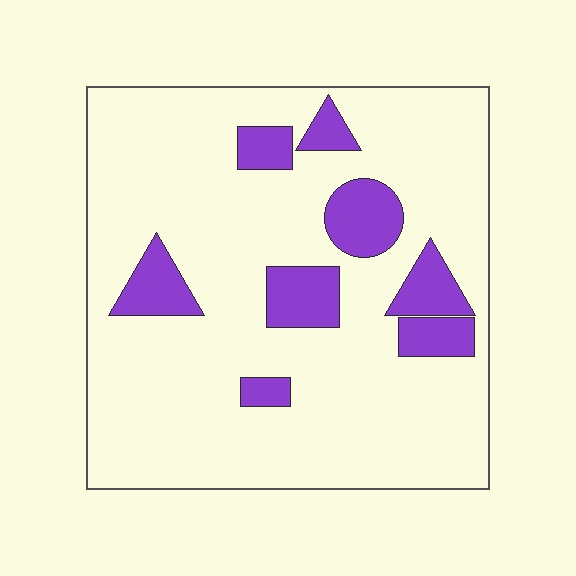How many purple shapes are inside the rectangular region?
8.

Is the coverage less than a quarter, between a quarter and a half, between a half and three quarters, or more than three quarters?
Less than a quarter.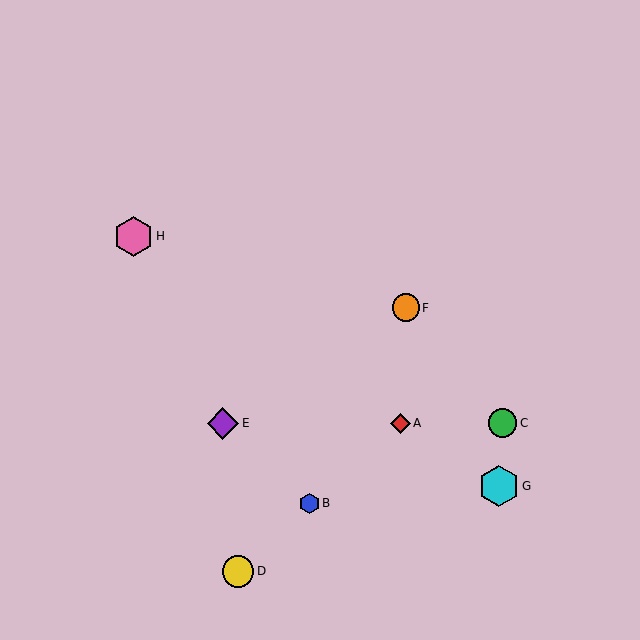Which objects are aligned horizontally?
Objects A, C, E are aligned horizontally.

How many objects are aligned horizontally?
3 objects (A, C, E) are aligned horizontally.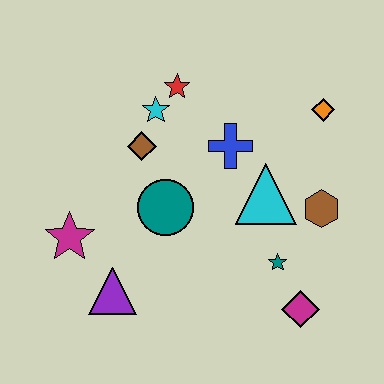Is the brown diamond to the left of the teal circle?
Yes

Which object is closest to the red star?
The cyan star is closest to the red star.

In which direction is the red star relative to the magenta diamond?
The red star is above the magenta diamond.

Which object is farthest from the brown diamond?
The magenta diamond is farthest from the brown diamond.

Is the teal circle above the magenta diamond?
Yes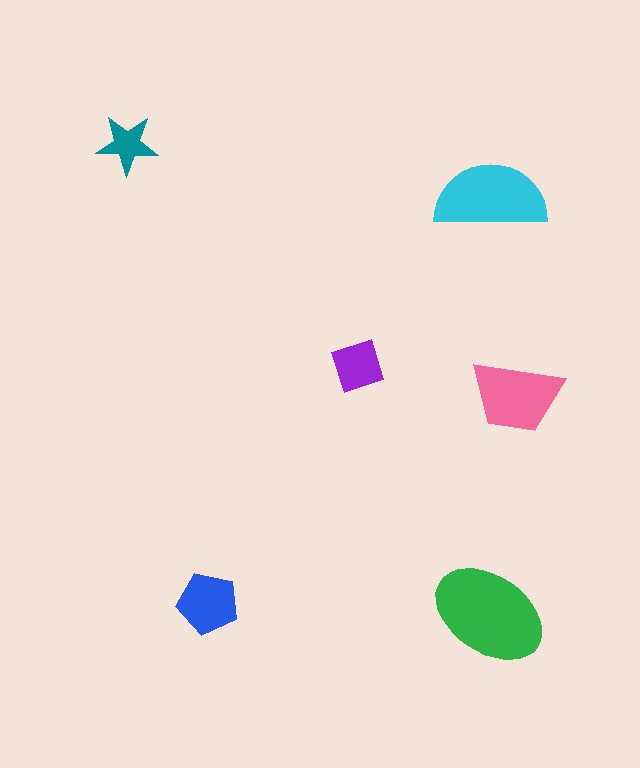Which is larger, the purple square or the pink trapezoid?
The pink trapezoid.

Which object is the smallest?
The teal star.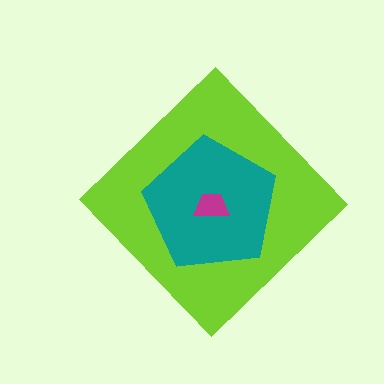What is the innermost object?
The magenta trapezoid.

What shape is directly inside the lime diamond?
The teal pentagon.